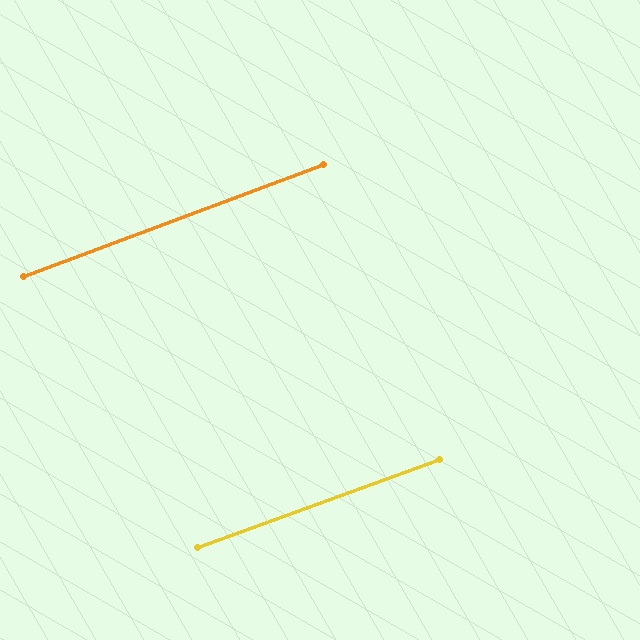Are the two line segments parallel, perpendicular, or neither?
Parallel — their directions differ by only 0.6°.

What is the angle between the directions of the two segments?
Approximately 1 degree.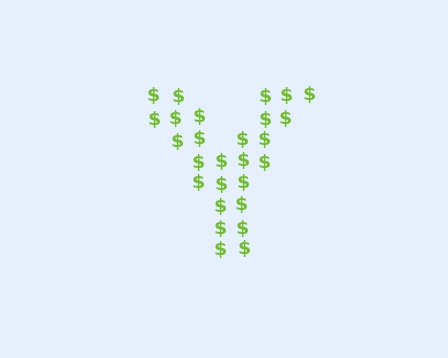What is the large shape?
The large shape is the letter Y.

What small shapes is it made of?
It is made of small dollar signs.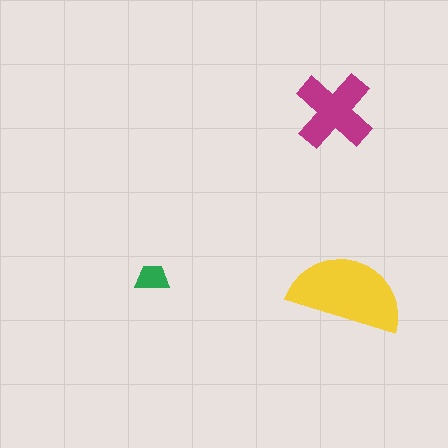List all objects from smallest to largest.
The green trapezoid, the magenta cross, the yellow semicircle.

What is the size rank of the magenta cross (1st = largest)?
2nd.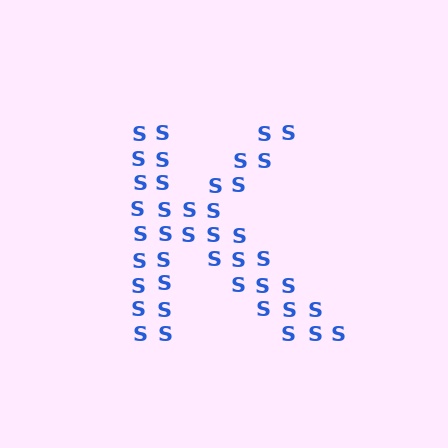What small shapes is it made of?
It is made of small letter S's.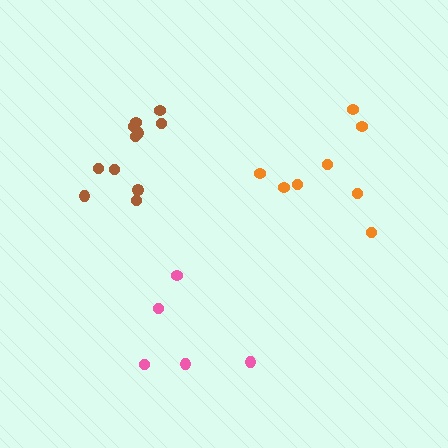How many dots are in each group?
Group 1: 11 dots, Group 2: 8 dots, Group 3: 5 dots (24 total).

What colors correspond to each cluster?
The clusters are colored: brown, orange, pink.